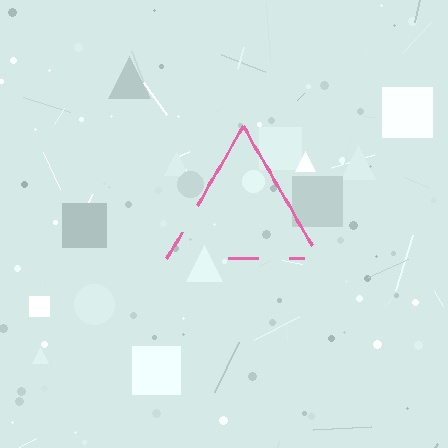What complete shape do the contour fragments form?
The contour fragments form a triangle.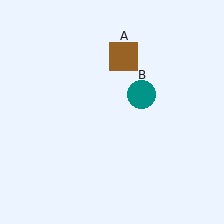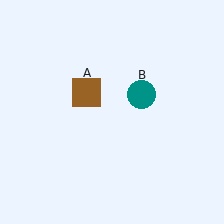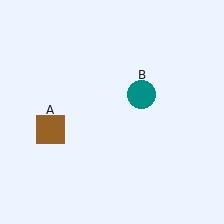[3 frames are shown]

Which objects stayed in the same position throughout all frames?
Teal circle (object B) remained stationary.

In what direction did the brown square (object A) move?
The brown square (object A) moved down and to the left.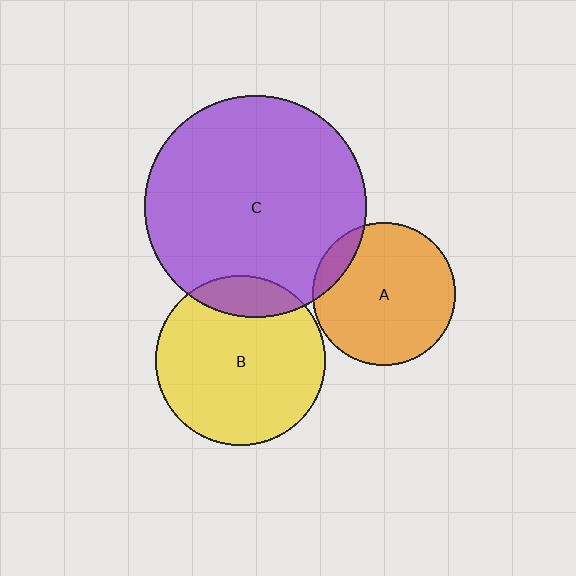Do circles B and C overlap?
Yes.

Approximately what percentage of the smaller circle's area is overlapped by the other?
Approximately 15%.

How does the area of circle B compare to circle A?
Approximately 1.4 times.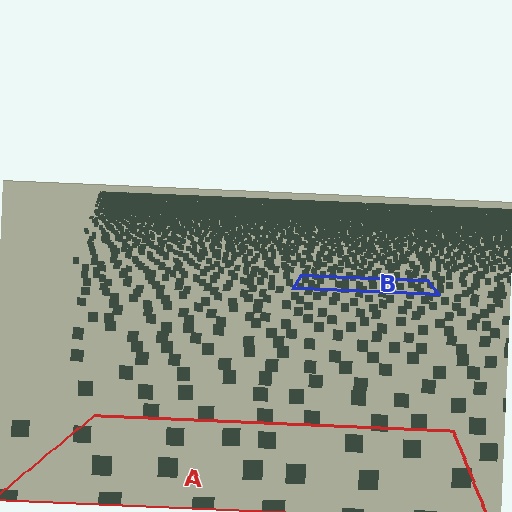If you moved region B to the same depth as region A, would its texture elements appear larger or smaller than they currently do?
They would appear larger. At a closer depth, the same texture elements are projected at a bigger on-screen size.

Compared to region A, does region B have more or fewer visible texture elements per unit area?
Region B has more texture elements per unit area — they are packed more densely because it is farther away.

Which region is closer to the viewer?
Region A is closer. The texture elements there are larger and more spread out.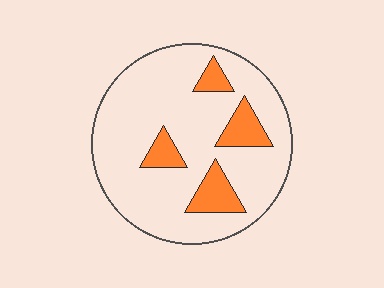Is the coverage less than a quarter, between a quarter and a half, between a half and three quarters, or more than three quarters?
Less than a quarter.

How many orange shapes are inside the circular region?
4.